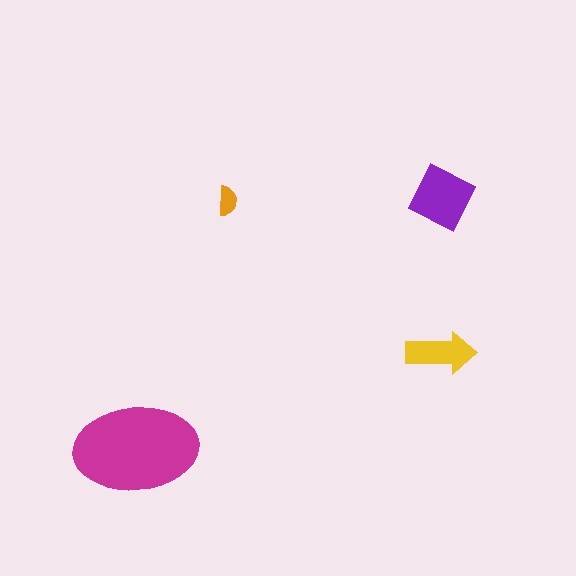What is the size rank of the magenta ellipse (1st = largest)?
1st.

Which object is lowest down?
The magenta ellipse is bottommost.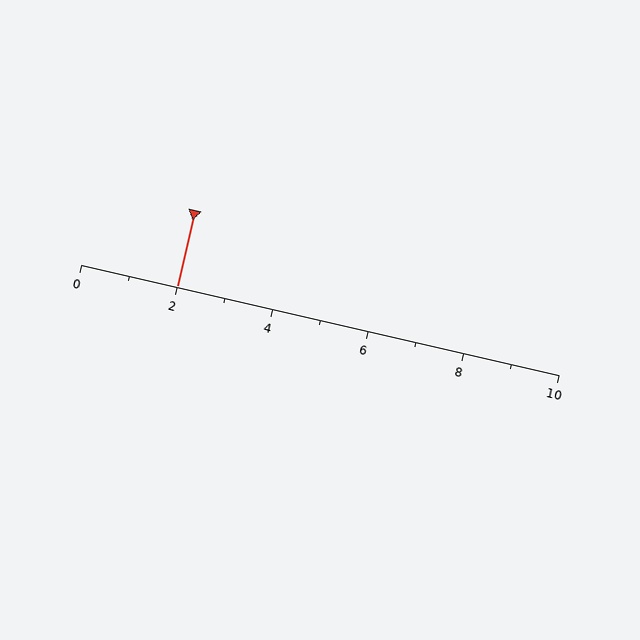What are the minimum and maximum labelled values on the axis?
The axis runs from 0 to 10.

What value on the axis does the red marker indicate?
The marker indicates approximately 2.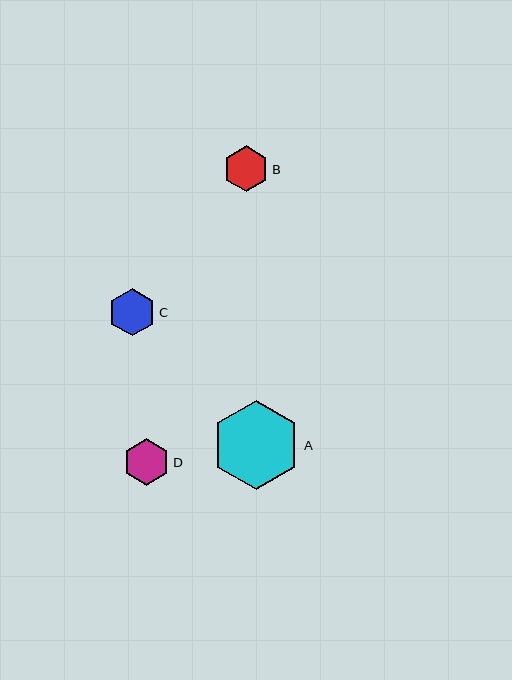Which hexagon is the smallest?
Hexagon B is the smallest with a size of approximately 46 pixels.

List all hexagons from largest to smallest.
From largest to smallest: A, C, D, B.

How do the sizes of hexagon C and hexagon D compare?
Hexagon C and hexagon D are approximately the same size.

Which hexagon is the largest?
Hexagon A is the largest with a size of approximately 89 pixels.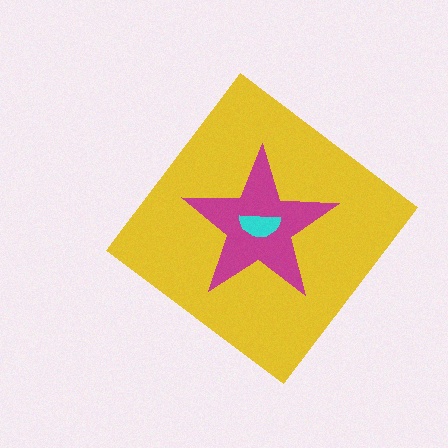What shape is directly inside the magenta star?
The cyan semicircle.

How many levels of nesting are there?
3.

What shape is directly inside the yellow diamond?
The magenta star.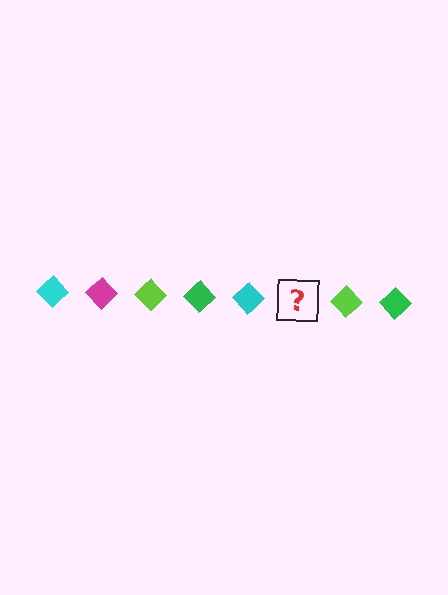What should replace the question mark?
The question mark should be replaced with a magenta diamond.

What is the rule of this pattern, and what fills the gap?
The rule is that the pattern cycles through cyan, magenta, lime, green diamonds. The gap should be filled with a magenta diamond.